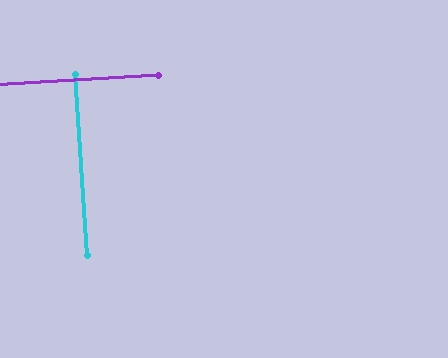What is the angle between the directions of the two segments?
Approximately 89 degrees.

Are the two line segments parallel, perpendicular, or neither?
Perpendicular — they meet at approximately 89°.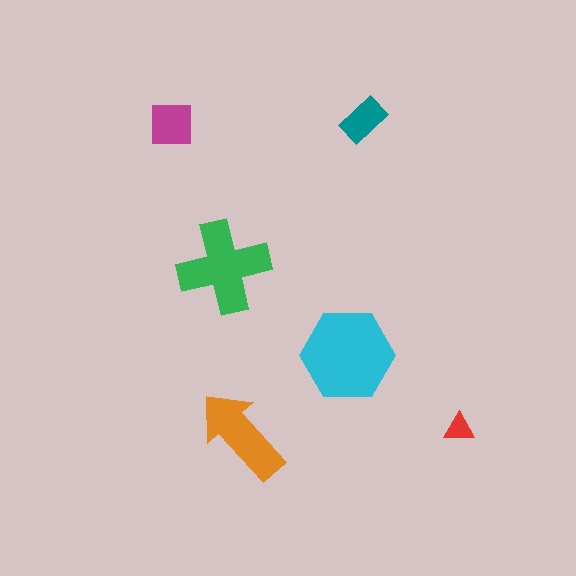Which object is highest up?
The teal rectangle is topmost.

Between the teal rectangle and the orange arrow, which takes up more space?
The orange arrow.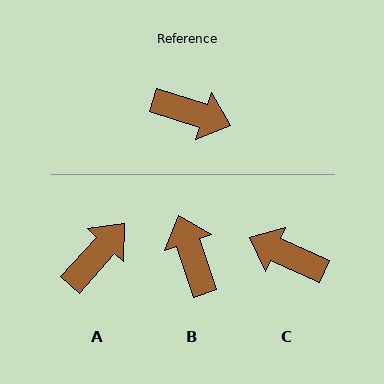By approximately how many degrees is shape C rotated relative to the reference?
Approximately 174 degrees counter-clockwise.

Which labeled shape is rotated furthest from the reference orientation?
C, about 174 degrees away.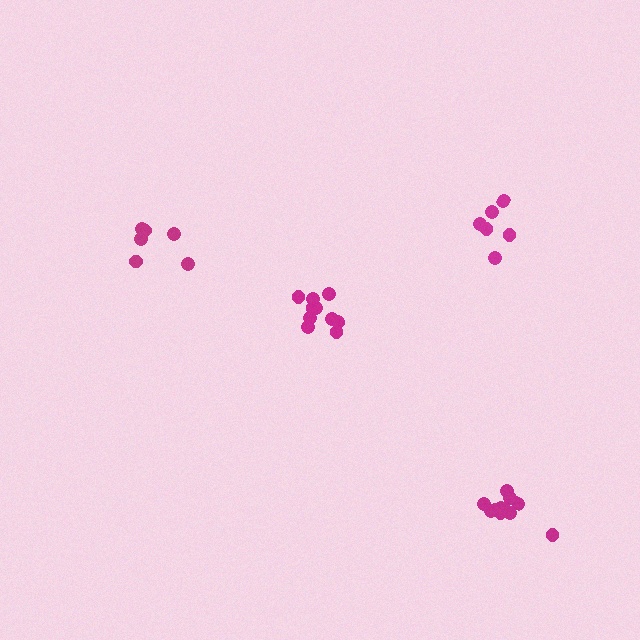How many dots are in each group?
Group 1: 6 dots, Group 2: 12 dots, Group 3: 6 dots, Group 4: 11 dots (35 total).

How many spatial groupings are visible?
There are 4 spatial groupings.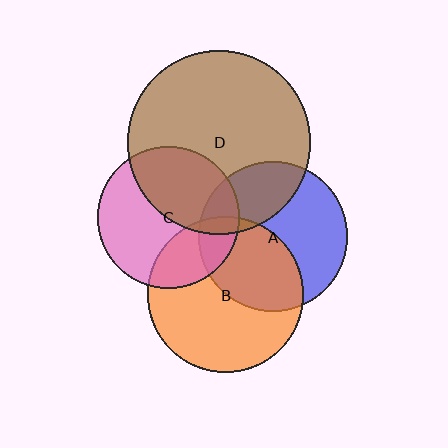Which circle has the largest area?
Circle D (brown).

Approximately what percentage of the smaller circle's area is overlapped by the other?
Approximately 5%.